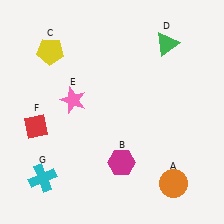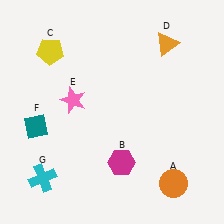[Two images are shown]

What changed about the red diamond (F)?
In Image 1, F is red. In Image 2, it changed to teal.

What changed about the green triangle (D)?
In Image 1, D is green. In Image 2, it changed to orange.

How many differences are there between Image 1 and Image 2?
There are 2 differences between the two images.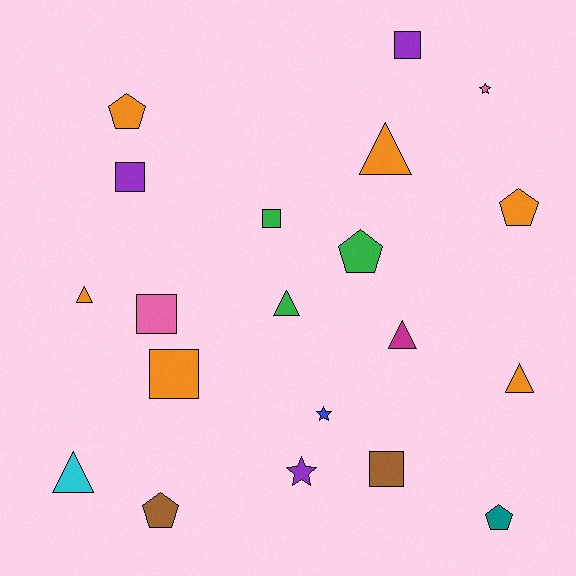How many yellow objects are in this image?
There are no yellow objects.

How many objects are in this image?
There are 20 objects.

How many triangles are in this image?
There are 6 triangles.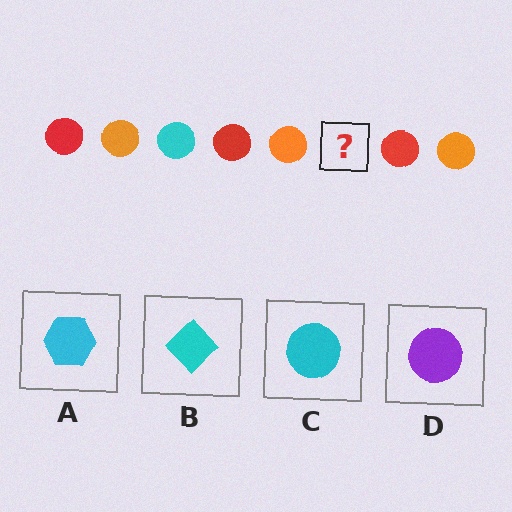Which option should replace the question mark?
Option C.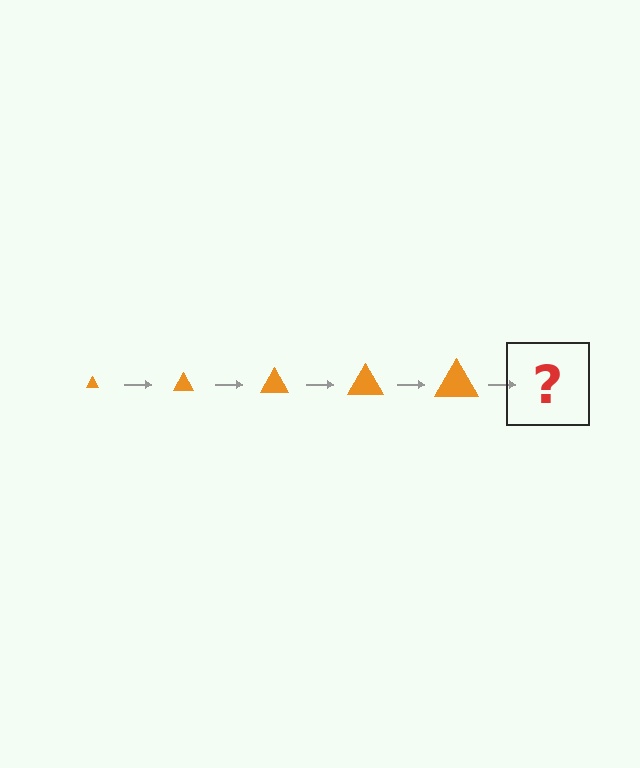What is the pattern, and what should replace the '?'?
The pattern is that the triangle gets progressively larger each step. The '?' should be an orange triangle, larger than the previous one.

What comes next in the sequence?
The next element should be an orange triangle, larger than the previous one.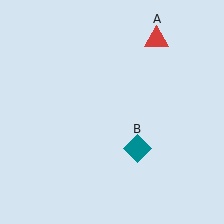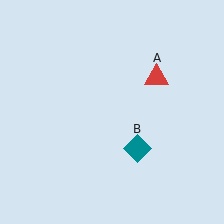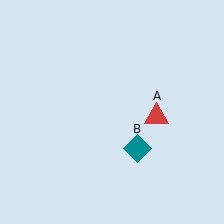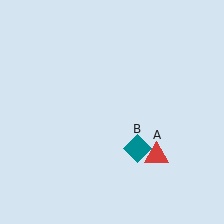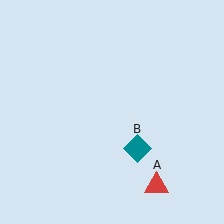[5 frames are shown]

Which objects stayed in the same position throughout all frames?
Teal diamond (object B) remained stationary.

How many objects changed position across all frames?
1 object changed position: red triangle (object A).